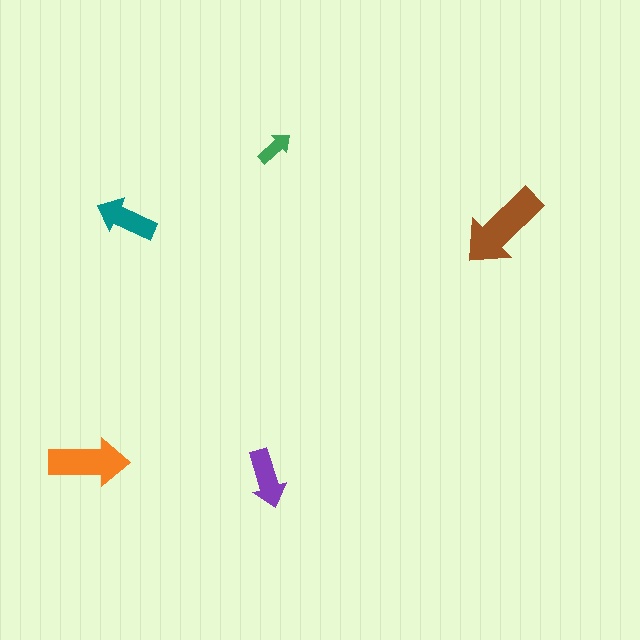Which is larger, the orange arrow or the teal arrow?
The orange one.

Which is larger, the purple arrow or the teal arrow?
The teal one.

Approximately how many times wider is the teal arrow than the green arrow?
About 1.5 times wider.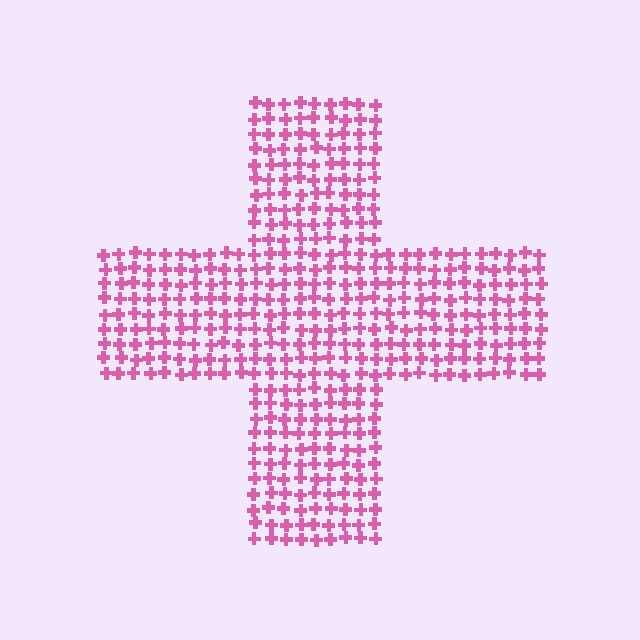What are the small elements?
The small elements are crosses.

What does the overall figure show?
The overall figure shows a cross.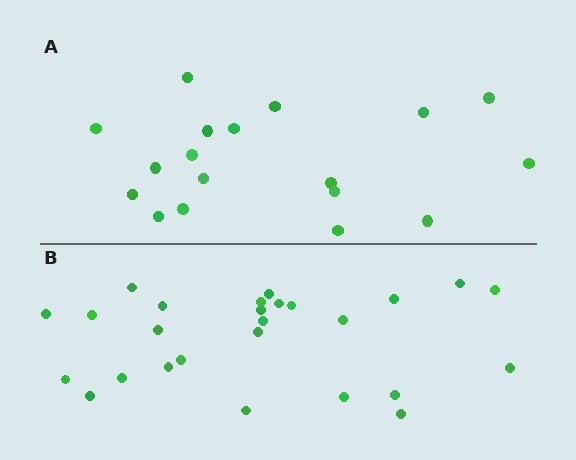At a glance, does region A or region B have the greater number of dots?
Region B (the bottom region) has more dots.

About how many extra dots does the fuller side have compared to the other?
Region B has roughly 8 or so more dots than region A.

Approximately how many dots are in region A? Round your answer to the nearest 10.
About 20 dots. (The exact count is 18, which rounds to 20.)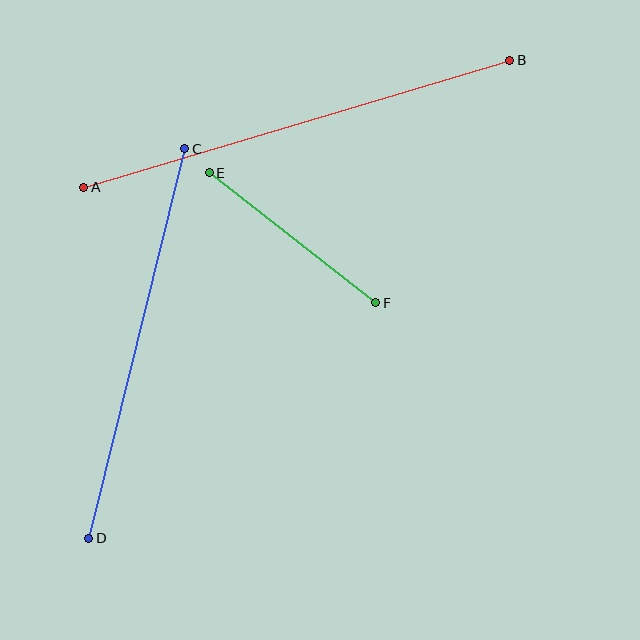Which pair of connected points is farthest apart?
Points A and B are farthest apart.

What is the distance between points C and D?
The distance is approximately 401 pixels.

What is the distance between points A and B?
The distance is approximately 445 pixels.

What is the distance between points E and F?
The distance is approximately 212 pixels.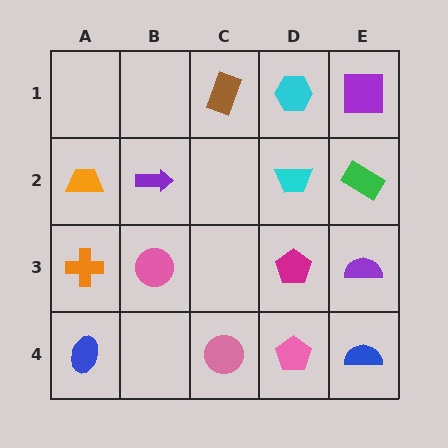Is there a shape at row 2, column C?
No, that cell is empty.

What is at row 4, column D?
A pink pentagon.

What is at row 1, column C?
A brown rectangle.